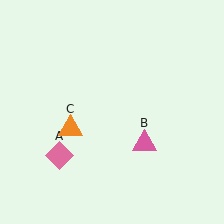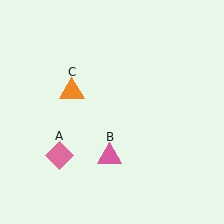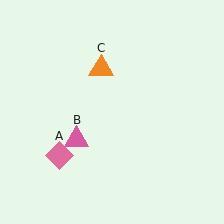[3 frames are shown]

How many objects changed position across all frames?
2 objects changed position: pink triangle (object B), orange triangle (object C).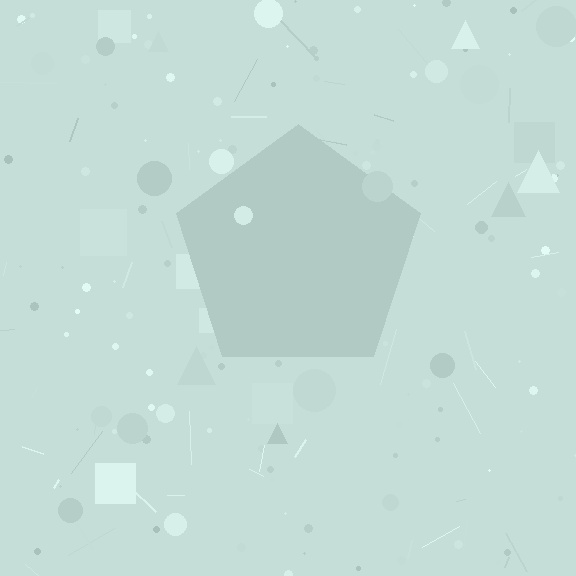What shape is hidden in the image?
A pentagon is hidden in the image.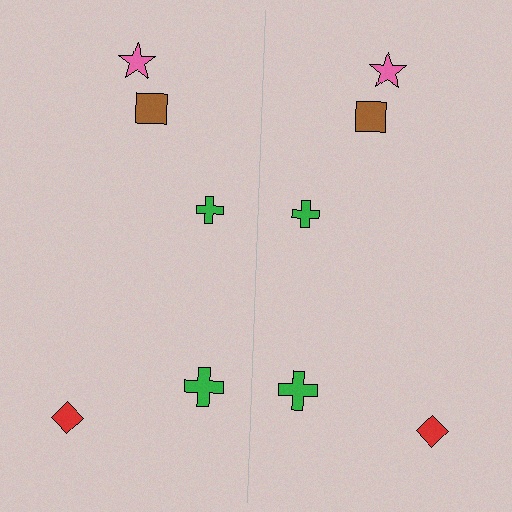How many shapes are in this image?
There are 10 shapes in this image.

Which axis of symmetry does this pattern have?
The pattern has a vertical axis of symmetry running through the center of the image.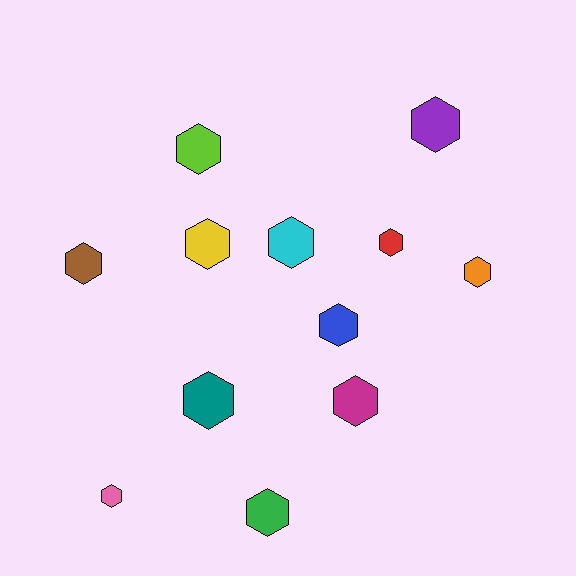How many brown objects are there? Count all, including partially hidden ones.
There is 1 brown object.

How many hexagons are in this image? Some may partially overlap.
There are 12 hexagons.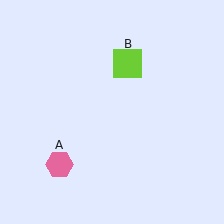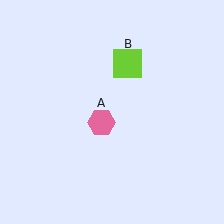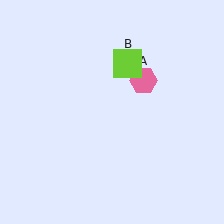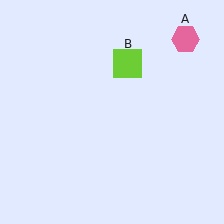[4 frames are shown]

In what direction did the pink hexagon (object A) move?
The pink hexagon (object A) moved up and to the right.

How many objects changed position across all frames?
1 object changed position: pink hexagon (object A).